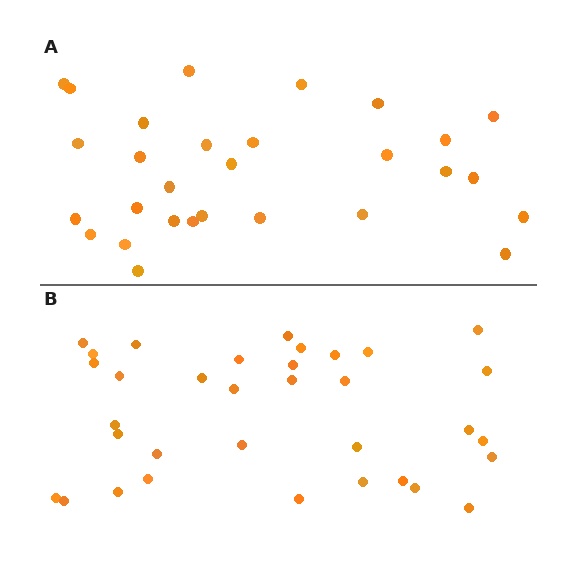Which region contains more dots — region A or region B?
Region B (the bottom region) has more dots.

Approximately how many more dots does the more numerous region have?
Region B has about 5 more dots than region A.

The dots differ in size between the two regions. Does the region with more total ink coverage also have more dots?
No. Region A has more total ink coverage because its dots are larger, but region B actually contains more individual dots. Total area can be misleading — the number of items is what matters here.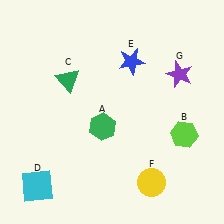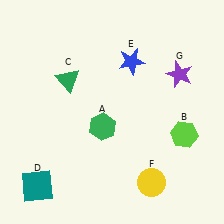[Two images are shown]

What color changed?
The square (D) changed from cyan in Image 1 to teal in Image 2.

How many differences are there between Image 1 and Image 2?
There is 1 difference between the two images.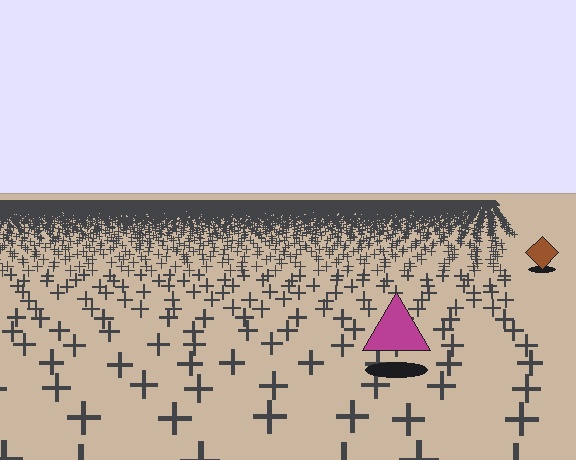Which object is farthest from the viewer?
The brown diamond is farthest from the viewer. It appears smaller and the ground texture around it is denser.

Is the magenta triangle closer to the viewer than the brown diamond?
Yes. The magenta triangle is closer — you can tell from the texture gradient: the ground texture is coarser near it.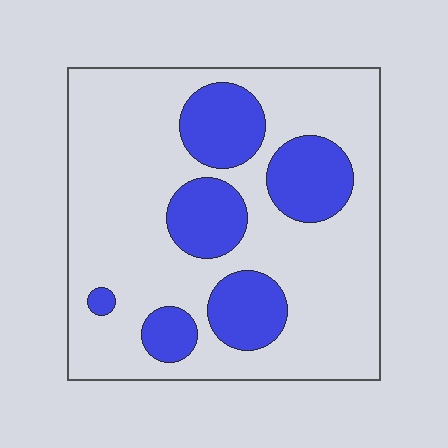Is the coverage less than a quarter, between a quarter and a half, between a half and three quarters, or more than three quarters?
Between a quarter and a half.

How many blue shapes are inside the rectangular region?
6.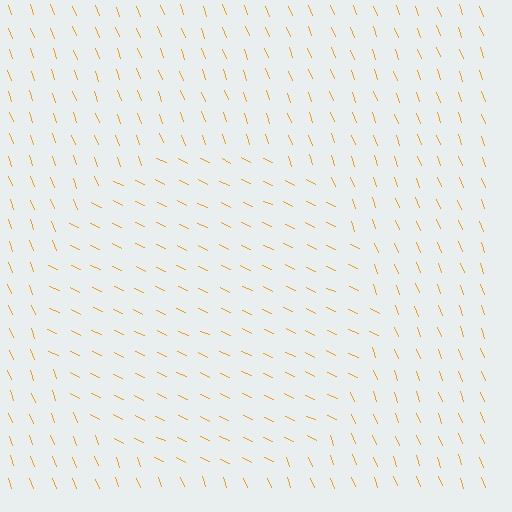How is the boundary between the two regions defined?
The boundary is defined purely by a change in line orientation (approximately 45 degrees difference). All lines are the same color and thickness.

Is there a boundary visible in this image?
Yes, there is a texture boundary formed by a change in line orientation.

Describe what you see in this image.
The image is filled with small orange line segments. A circle region in the image has lines oriented differently from the surrounding lines, creating a visible texture boundary.